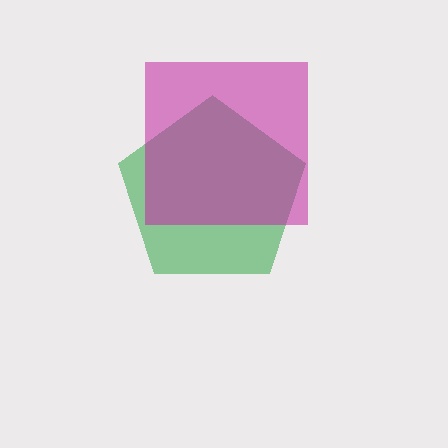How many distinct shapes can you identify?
There are 2 distinct shapes: a green pentagon, a magenta square.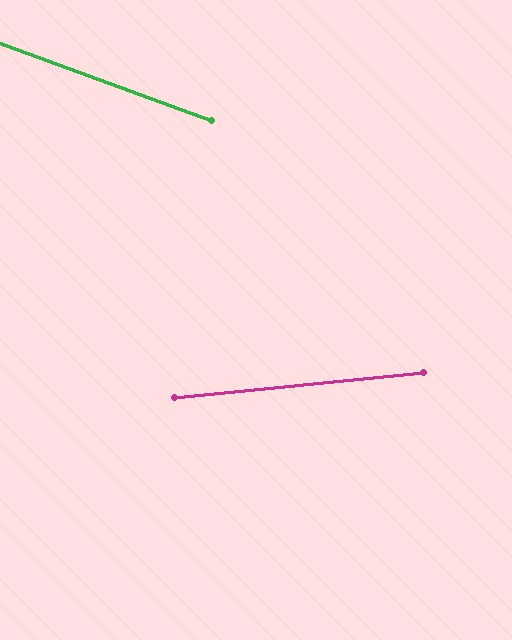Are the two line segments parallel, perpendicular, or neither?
Neither parallel nor perpendicular — they differ by about 26°.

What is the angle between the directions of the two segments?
Approximately 26 degrees.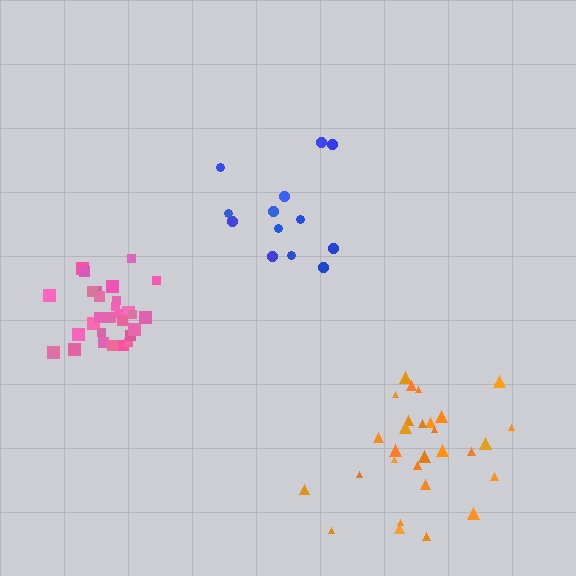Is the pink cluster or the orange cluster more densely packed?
Pink.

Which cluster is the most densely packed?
Pink.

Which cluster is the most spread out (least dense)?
Blue.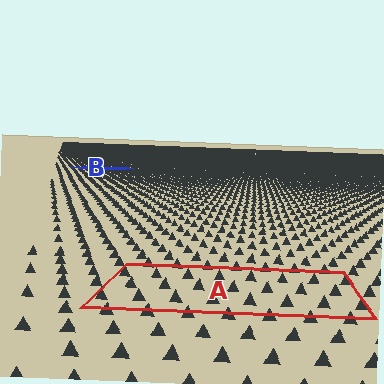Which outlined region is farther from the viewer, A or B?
Region B is farther from the viewer — the texture elements inside it appear smaller and more densely packed.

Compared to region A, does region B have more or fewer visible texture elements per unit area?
Region B has more texture elements per unit area — they are packed more densely because it is farther away.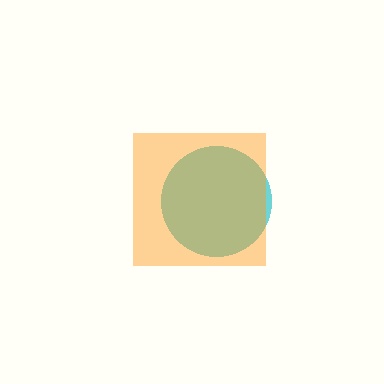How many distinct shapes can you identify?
There are 2 distinct shapes: a cyan circle, an orange square.